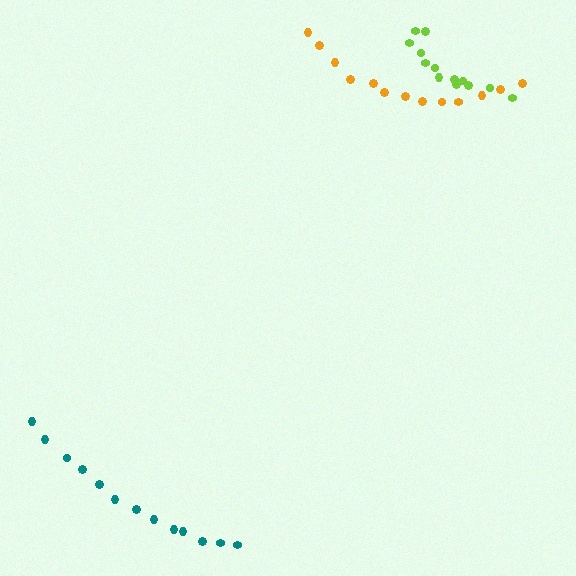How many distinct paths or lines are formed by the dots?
There are 3 distinct paths.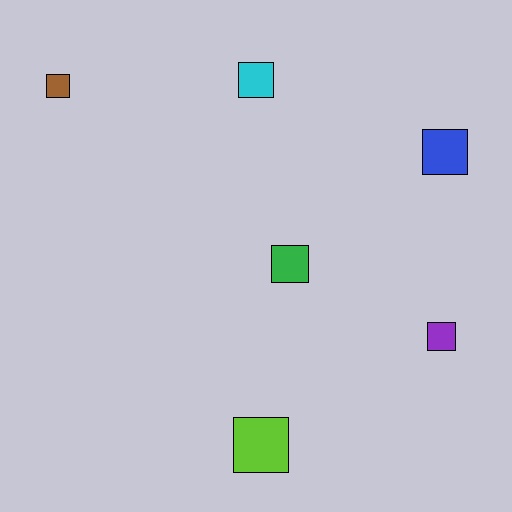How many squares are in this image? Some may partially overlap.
There are 6 squares.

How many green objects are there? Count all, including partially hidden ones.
There is 1 green object.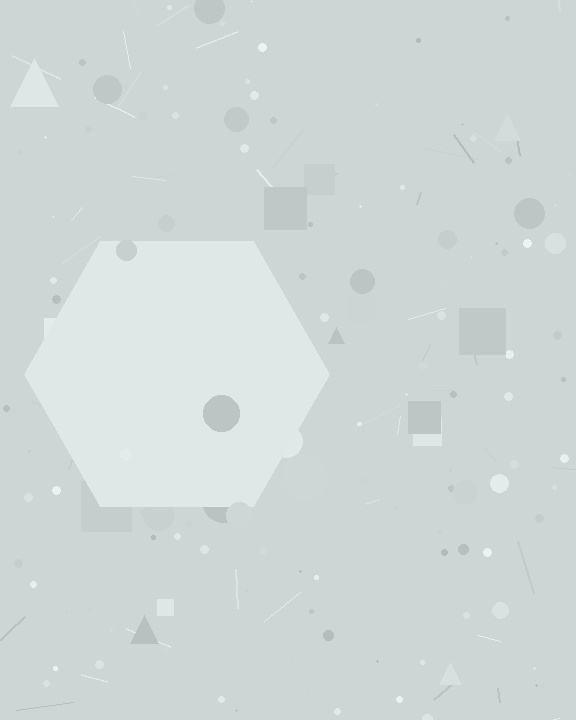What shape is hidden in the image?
A hexagon is hidden in the image.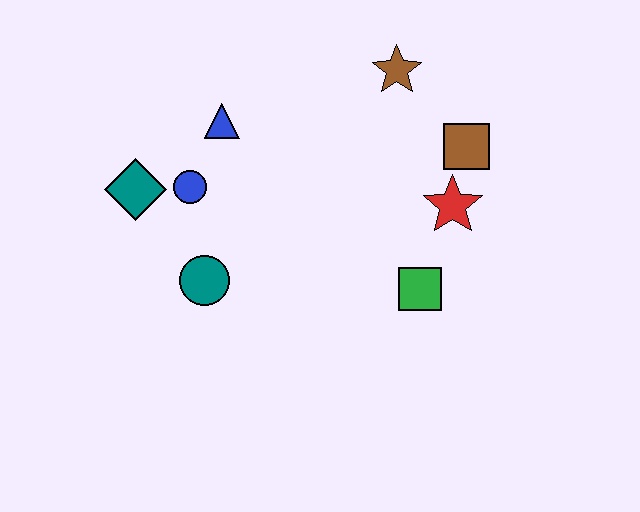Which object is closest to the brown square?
The red star is closest to the brown square.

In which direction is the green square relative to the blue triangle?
The green square is to the right of the blue triangle.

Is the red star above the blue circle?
No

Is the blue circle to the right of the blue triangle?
No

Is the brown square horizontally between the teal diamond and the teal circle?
No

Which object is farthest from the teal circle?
The brown square is farthest from the teal circle.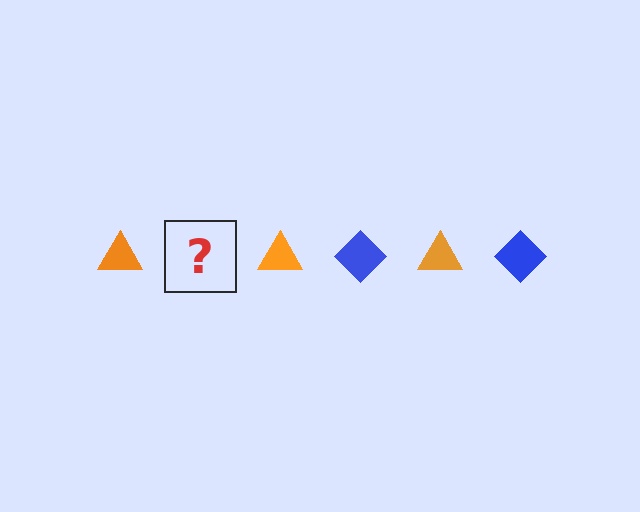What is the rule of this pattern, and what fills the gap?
The rule is that the pattern alternates between orange triangle and blue diamond. The gap should be filled with a blue diamond.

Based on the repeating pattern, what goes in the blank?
The blank should be a blue diamond.